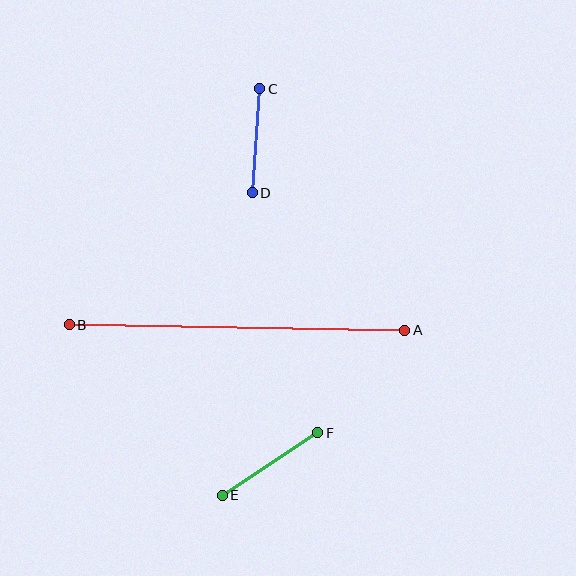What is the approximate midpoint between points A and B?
The midpoint is at approximately (237, 328) pixels.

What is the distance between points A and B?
The distance is approximately 335 pixels.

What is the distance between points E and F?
The distance is approximately 114 pixels.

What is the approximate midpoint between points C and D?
The midpoint is at approximately (256, 141) pixels.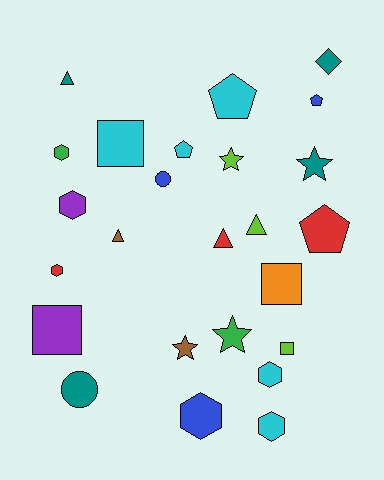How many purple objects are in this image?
There are 2 purple objects.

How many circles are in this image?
There are 2 circles.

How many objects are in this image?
There are 25 objects.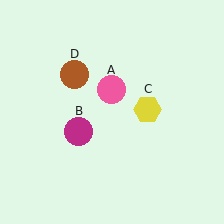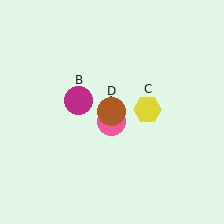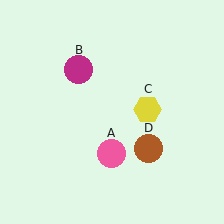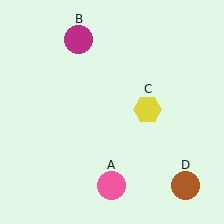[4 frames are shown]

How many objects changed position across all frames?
3 objects changed position: pink circle (object A), magenta circle (object B), brown circle (object D).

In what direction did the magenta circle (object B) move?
The magenta circle (object B) moved up.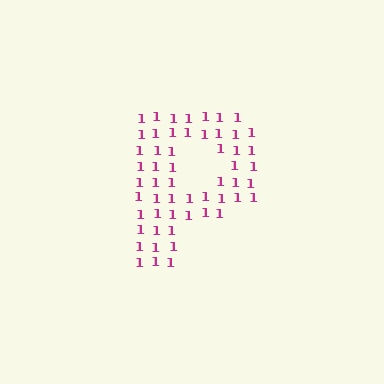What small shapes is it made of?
It is made of small digit 1's.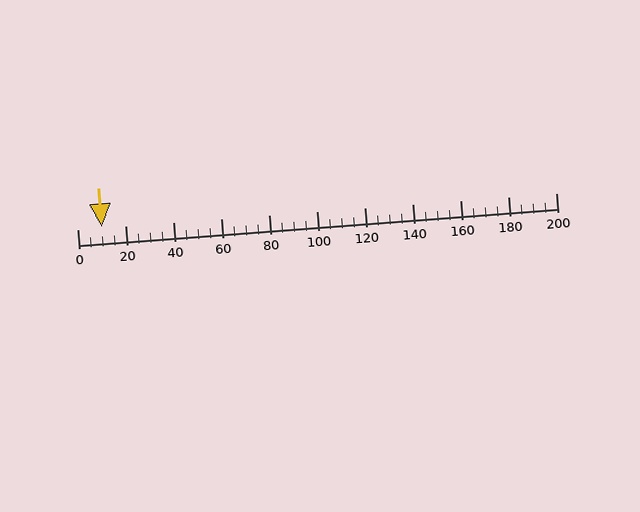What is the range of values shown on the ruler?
The ruler shows values from 0 to 200.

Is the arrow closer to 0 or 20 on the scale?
The arrow is closer to 20.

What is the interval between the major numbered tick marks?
The major tick marks are spaced 20 units apart.